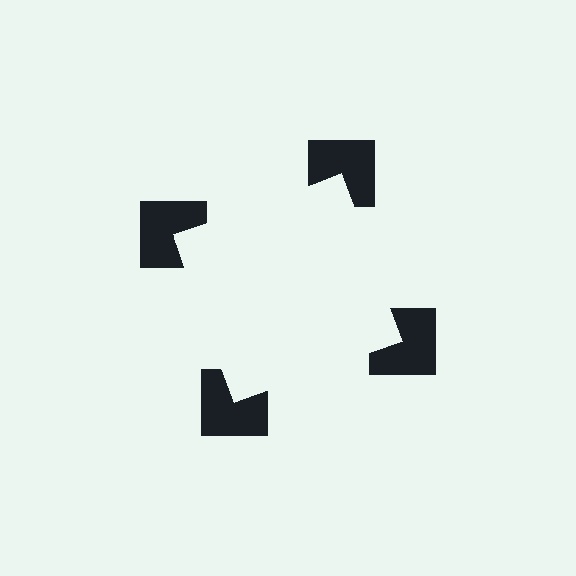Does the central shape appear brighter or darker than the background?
It typically appears slightly brighter than the background, even though no actual brightness change is drawn.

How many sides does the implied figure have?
4 sides.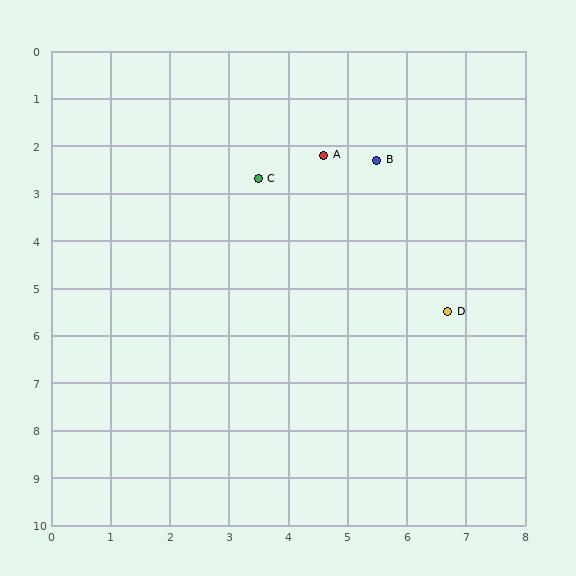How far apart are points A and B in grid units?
Points A and B are about 0.9 grid units apart.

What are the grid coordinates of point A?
Point A is at approximately (4.6, 2.2).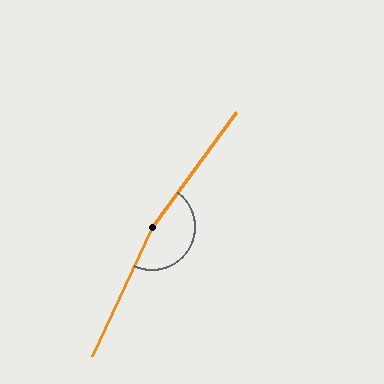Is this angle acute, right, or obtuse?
It is obtuse.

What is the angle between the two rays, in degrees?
Approximately 168 degrees.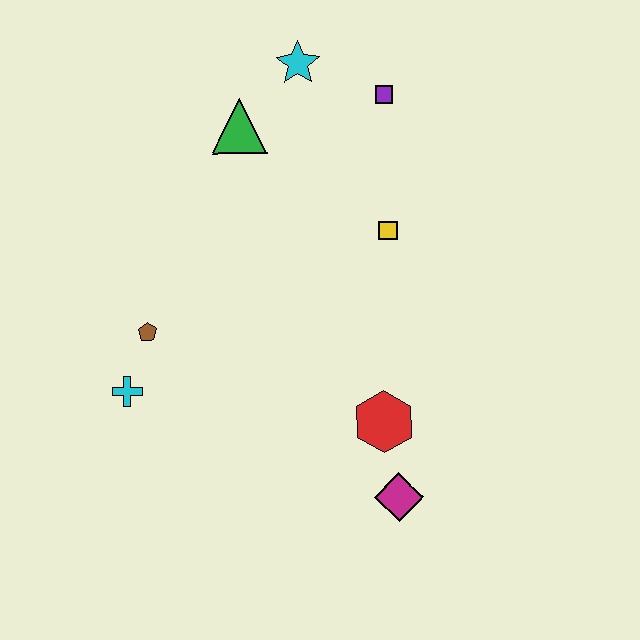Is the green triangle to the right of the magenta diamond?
No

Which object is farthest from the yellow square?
The cyan cross is farthest from the yellow square.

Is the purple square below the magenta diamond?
No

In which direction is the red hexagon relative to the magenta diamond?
The red hexagon is above the magenta diamond.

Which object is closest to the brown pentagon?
The cyan cross is closest to the brown pentagon.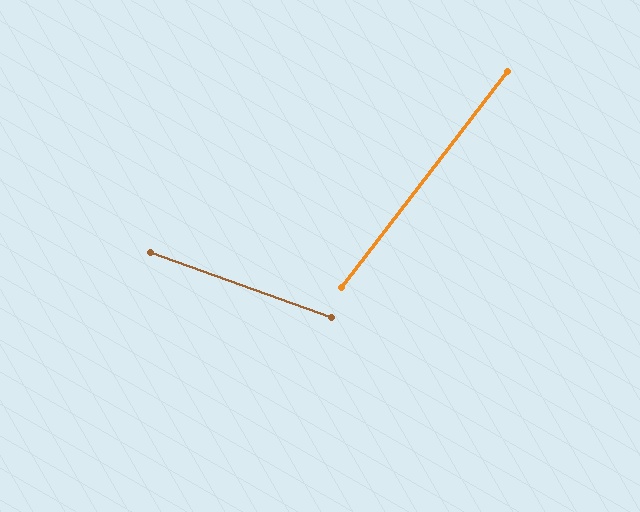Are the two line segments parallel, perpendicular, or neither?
Neither parallel nor perpendicular — they differ by about 72°.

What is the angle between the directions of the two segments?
Approximately 72 degrees.